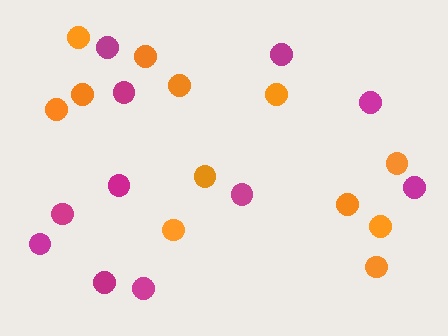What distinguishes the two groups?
There are 2 groups: one group of orange circles (12) and one group of magenta circles (11).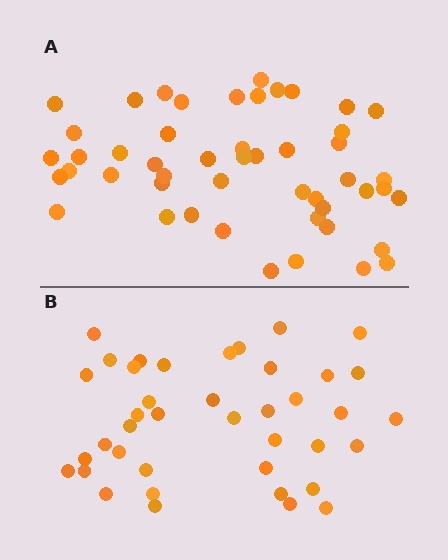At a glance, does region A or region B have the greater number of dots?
Region A (the top region) has more dots.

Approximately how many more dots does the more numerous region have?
Region A has roughly 8 or so more dots than region B.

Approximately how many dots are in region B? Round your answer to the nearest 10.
About 40 dots.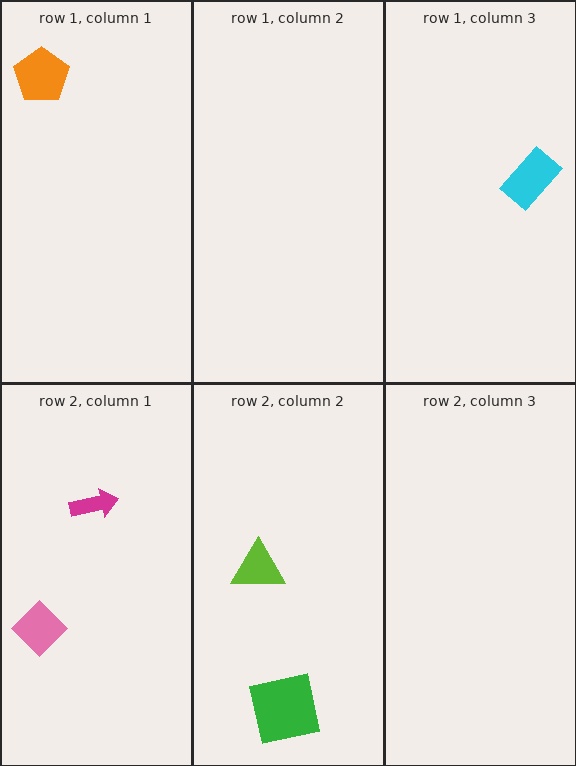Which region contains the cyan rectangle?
The row 1, column 3 region.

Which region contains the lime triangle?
The row 2, column 2 region.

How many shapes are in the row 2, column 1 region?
2.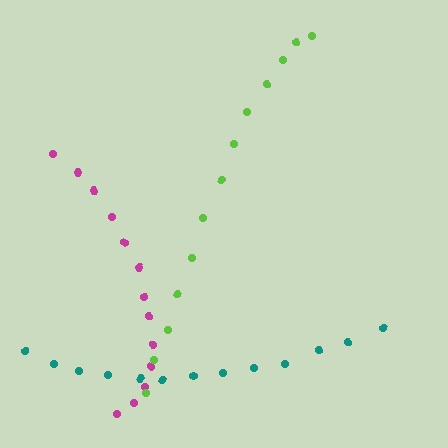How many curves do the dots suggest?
There are 3 distinct paths.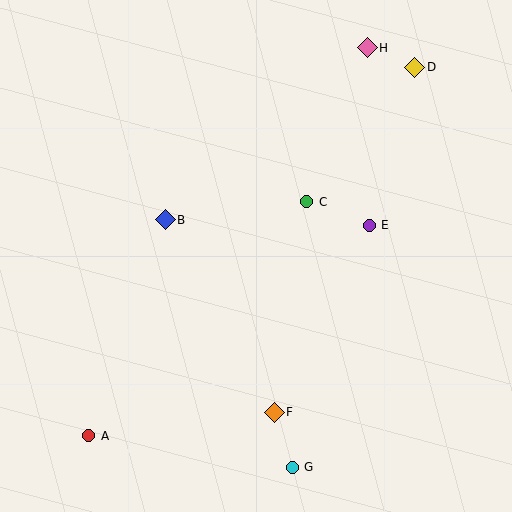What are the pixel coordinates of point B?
Point B is at (165, 220).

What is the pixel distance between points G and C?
The distance between G and C is 266 pixels.